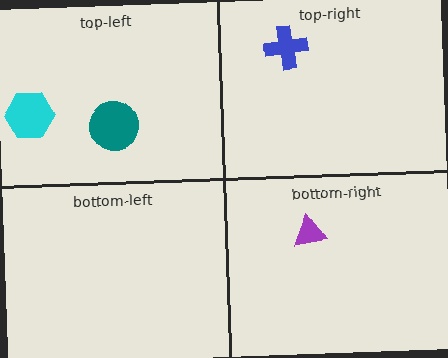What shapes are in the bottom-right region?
The purple triangle.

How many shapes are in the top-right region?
1.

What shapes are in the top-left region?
The cyan hexagon, the teal circle.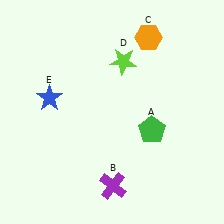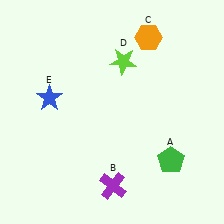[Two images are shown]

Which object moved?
The green pentagon (A) moved down.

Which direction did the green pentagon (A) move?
The green pentagon (A) moved down.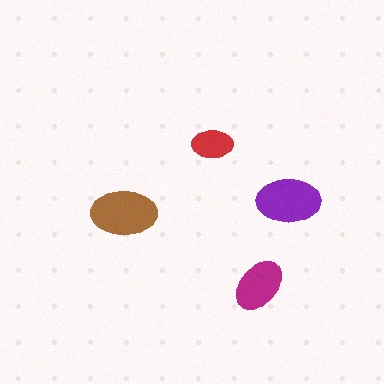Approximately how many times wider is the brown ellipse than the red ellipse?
About 1.5 times wider.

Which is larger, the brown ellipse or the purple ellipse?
The brown one.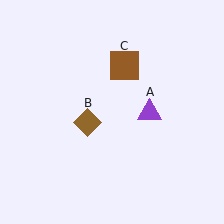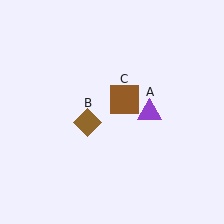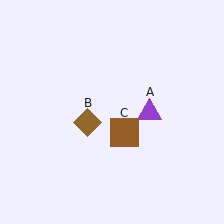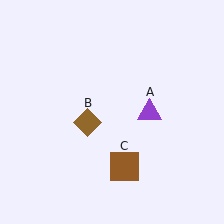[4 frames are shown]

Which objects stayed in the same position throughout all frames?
Purple triangle (object A) and brown diamond (object B) remained stationary.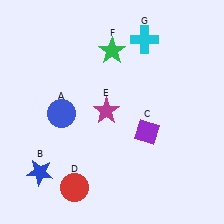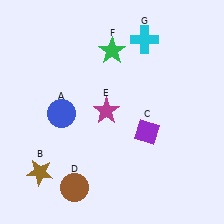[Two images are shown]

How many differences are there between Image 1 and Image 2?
There are 2 differences between the two images.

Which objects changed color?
B changed from blue to brown. D changed from red to brown.